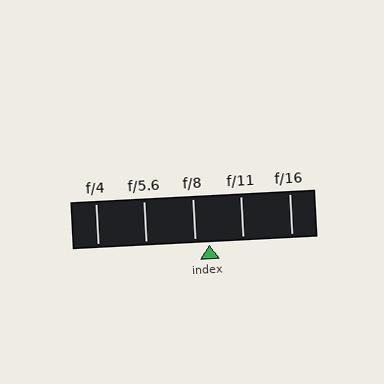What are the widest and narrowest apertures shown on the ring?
The widest aperture shown is f/4 and the narrowest is f/16.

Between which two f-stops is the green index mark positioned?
The index mark is between f/8 and f/11.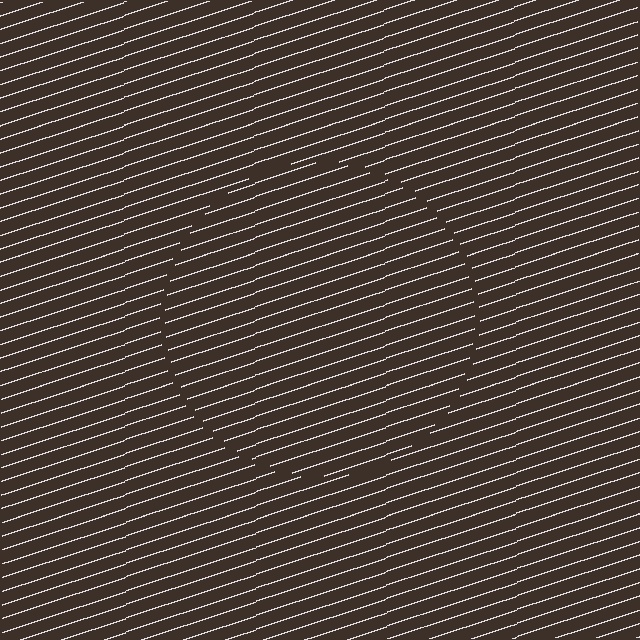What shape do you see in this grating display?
An illusory circle. The interior of the shape contains the same grating, shifted by half a period — the contour is defined by the phase discontinuity where line-ends from the inner and outer gratings abut.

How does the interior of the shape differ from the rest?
The interior of the shape contains the same grating, shifted by half a period — the contour is defined by the phase discontinuity where line-ends from the inner and outer gratings abut.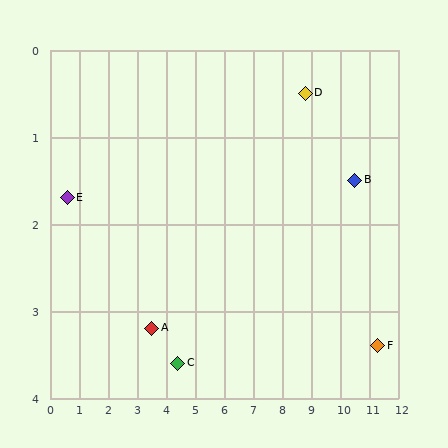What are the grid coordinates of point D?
Point D is at approximately (8.8, 0.5).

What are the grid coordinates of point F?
Point F is at approximately (11.3, 3.4).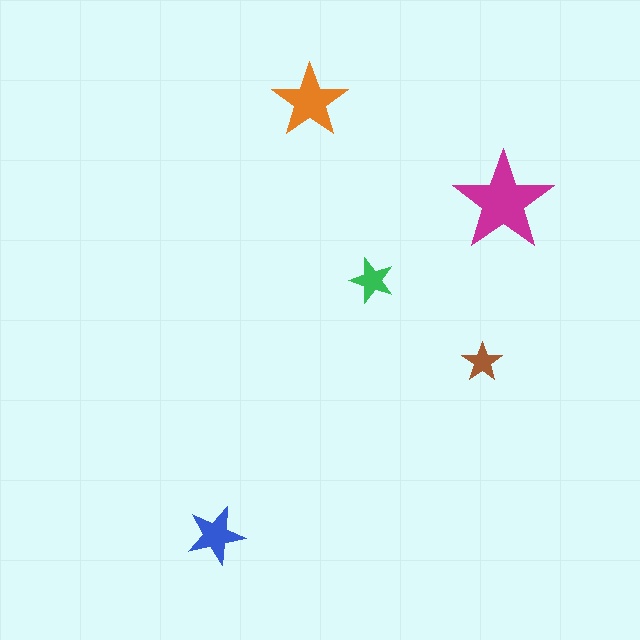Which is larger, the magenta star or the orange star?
The magenta one.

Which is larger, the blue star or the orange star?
The orange one.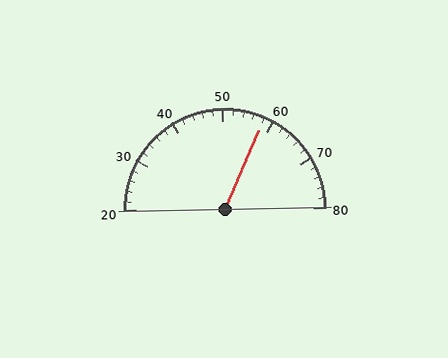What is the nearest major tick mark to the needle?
The nearest major tick mark is 60.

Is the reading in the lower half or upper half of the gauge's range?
The reading is in the upper half of the range (20 to 80).